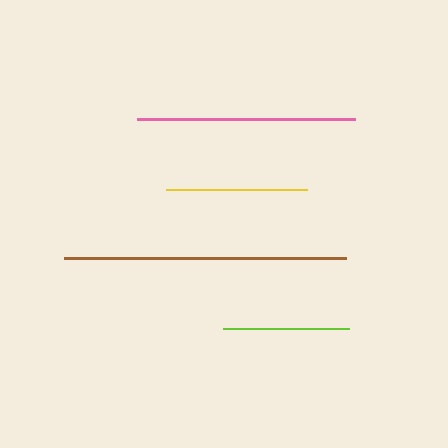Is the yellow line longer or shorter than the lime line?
The yellow line is longer than the lime line.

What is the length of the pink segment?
The pink segment is approximately 218 pixels long.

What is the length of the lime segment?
The lime segment is approximately 126 pixels long.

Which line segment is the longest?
The brown line is the longest at approximately 281 pixels.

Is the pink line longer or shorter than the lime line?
The pink line is longer than the lime line.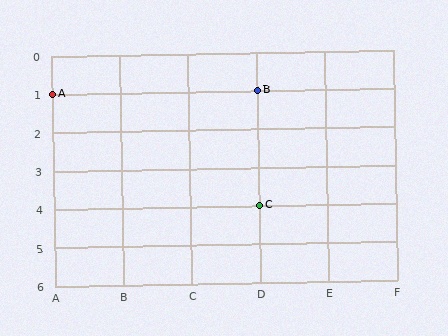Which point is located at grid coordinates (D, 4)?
Point C is at (D, 4).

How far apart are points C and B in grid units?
Points C and B are 3 rows apart.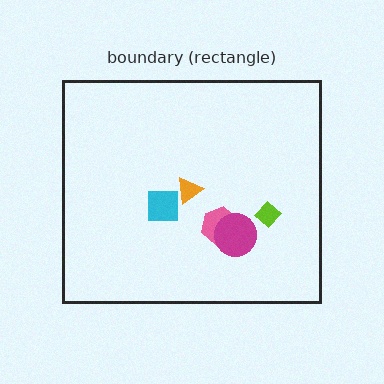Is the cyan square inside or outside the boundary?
Inside.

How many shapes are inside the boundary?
5 inside, 0 outside.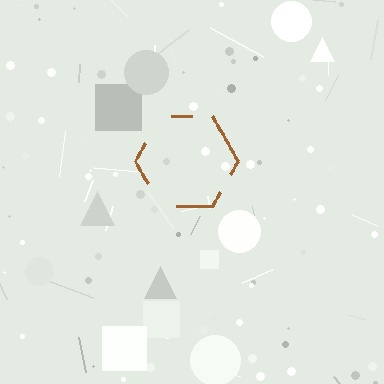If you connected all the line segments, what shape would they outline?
They would outline a hexagon.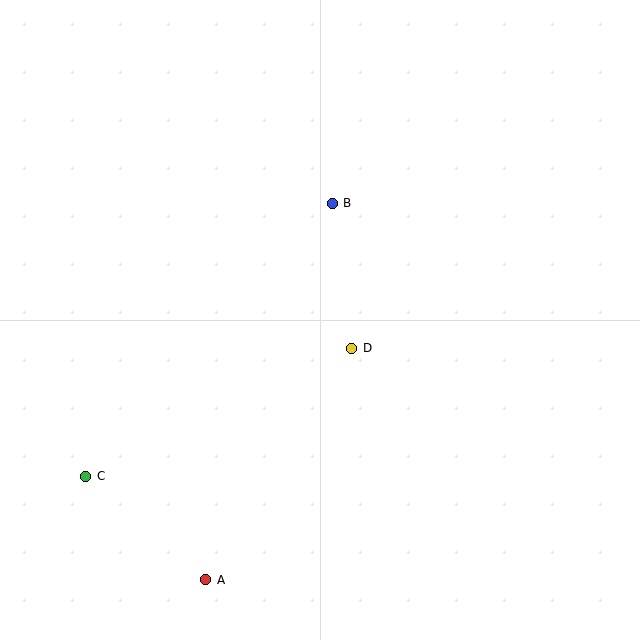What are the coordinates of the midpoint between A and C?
The midpoint between A and C is at (146, 528).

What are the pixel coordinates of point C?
Point C is at (86, 476).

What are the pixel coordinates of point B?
Point B is at (332, 203).